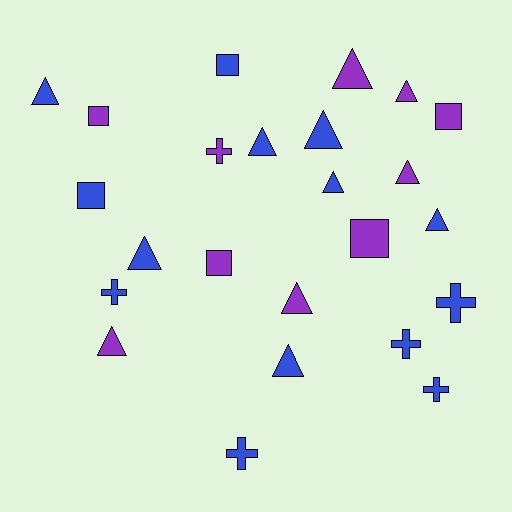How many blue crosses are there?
There are 5 blue crosses.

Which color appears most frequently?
Blue, with 14 objects.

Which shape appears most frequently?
Triangle, with 12 objects.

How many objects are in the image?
There are 24 objects.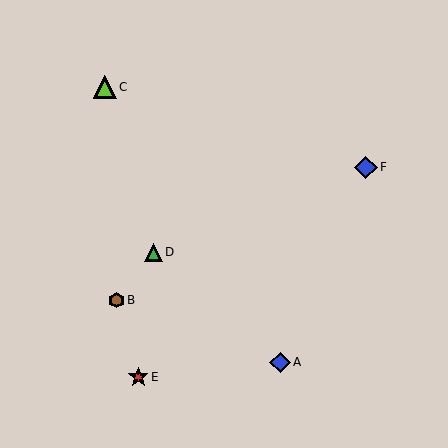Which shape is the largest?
The blue diamond (labeled F) is the largest.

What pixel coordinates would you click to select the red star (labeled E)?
Click at (138, 377) to select the red star E.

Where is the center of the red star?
The center of the red star is at (138, 377).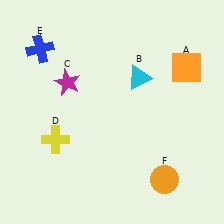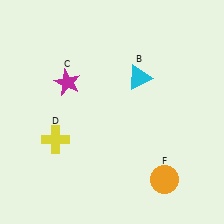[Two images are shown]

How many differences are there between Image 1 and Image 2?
There are 2 differences between the two images.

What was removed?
The blue cross (E), the orange square (A) were removed in Image 2.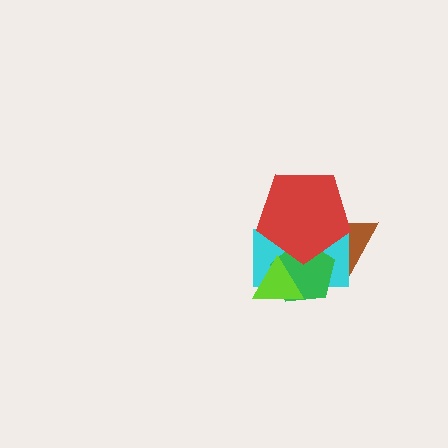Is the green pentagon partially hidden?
Yes, it is partially covered by another shape.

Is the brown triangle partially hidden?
Yes, it is partially covered by another shape.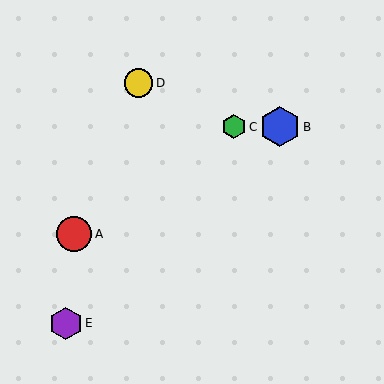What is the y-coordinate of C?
Object C is at y≈127.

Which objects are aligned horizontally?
Objects B, C are aligned horizontally.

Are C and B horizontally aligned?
Yes, both are at y≈127.